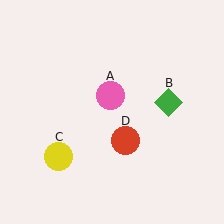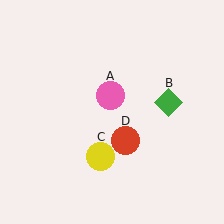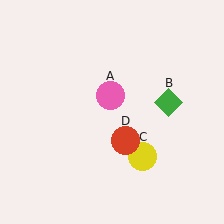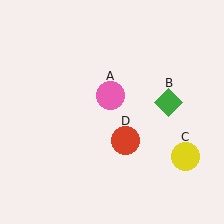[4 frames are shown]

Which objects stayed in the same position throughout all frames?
Pink circle (object A) and green diamond (object B) and red circle (object D) remained stationary.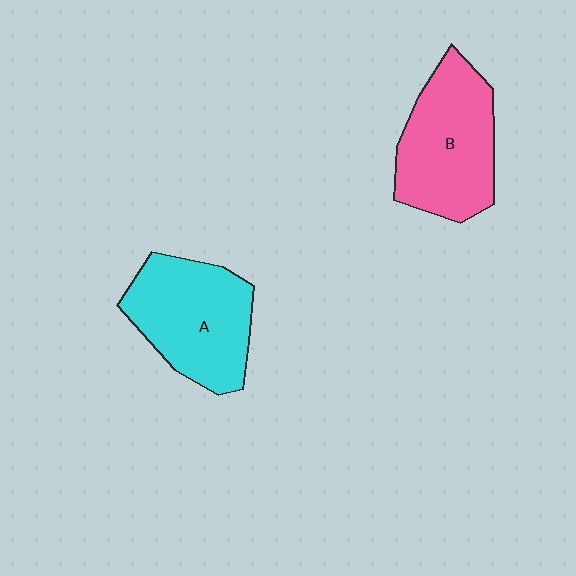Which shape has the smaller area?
Shape A (cyan).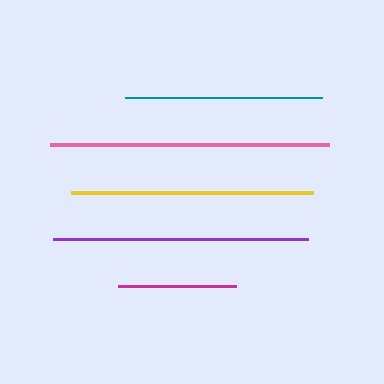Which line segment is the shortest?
The magenta line is the shortest at approximately 118 pixels.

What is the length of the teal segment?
The teal segment is approximately 197 pixels long.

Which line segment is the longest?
The pink line is the longest at approximately 279 pixels.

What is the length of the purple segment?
The purple segment is approximately 255 pixels long.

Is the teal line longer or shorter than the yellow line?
The yellow line is longer than the teal line.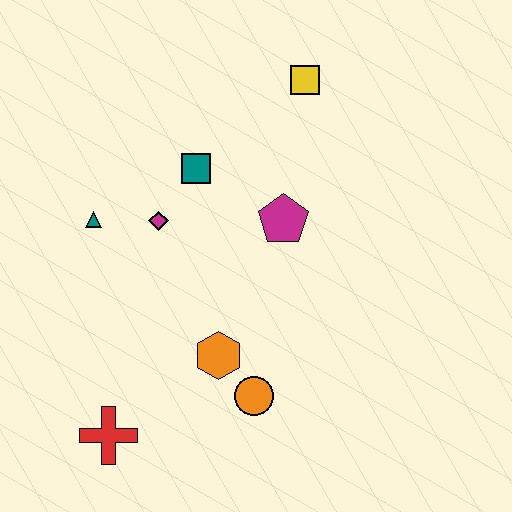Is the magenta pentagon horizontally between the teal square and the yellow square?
Yes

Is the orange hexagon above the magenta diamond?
No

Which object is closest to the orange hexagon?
The orange circle is closest to the orange hexagon.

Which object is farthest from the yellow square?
The red cross is farthest from the yellow square.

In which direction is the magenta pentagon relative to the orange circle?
The magenta pentagon is above the orange circle.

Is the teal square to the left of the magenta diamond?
No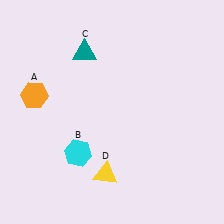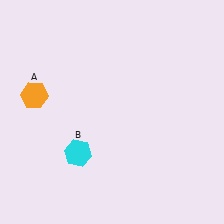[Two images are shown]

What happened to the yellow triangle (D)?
The yellow triangle (D) was removed in Image 2. It was in the bottom-left area of Image 1.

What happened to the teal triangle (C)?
The teal triangle (C) was removed in Image 2. It was in the top-left area of Image 1.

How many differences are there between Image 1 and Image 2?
There are 2 differences between the two images.